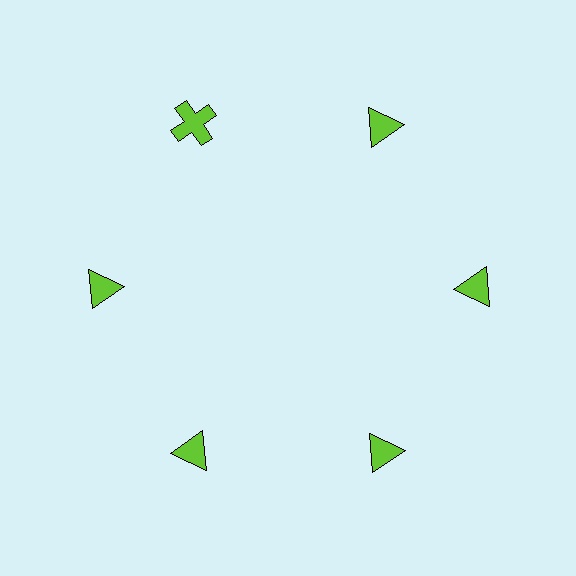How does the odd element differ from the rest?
It has a different shape: cross instead of triangle.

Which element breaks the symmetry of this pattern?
The lime cross at roughly the 11 o'clock position breaks the symmetry. All other shapes are lime triangles.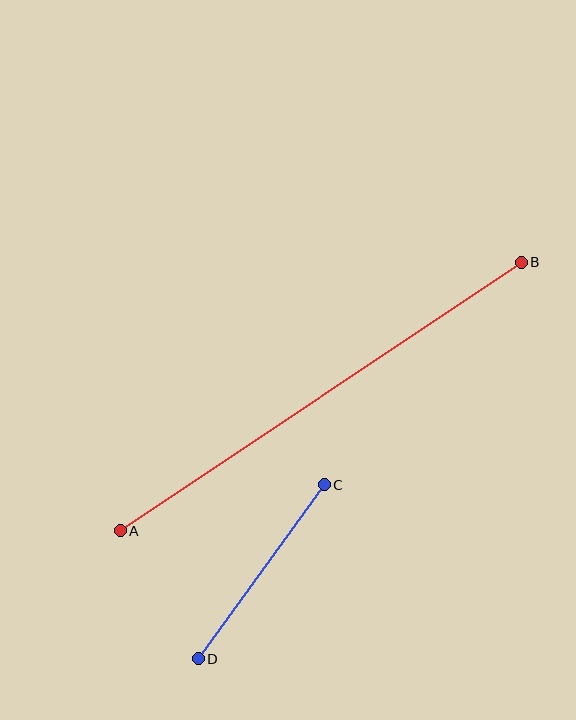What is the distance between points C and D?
The distance is approximately 215 pixels.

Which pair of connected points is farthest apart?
Points A and B are farthest apart.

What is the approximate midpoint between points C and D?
The midpoint is at approximately (261, 572) pixels.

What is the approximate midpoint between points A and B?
The midpoint is at approximately (321, 396) pixels.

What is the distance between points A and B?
The distance is approximately 483 pixels.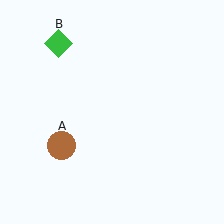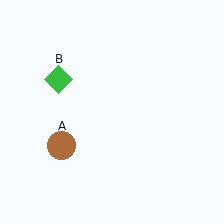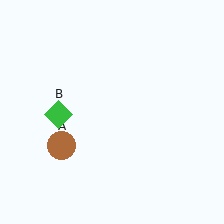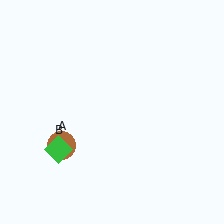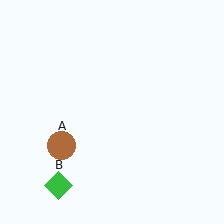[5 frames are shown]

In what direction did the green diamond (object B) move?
The green diamond (object B) moved down.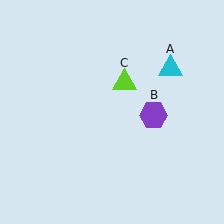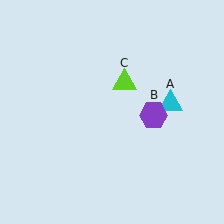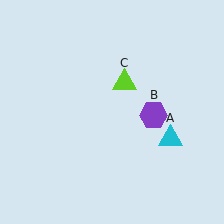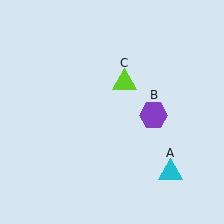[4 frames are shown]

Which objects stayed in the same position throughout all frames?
Purple hexagon (object B) and lime triangle (object C) remained stationary.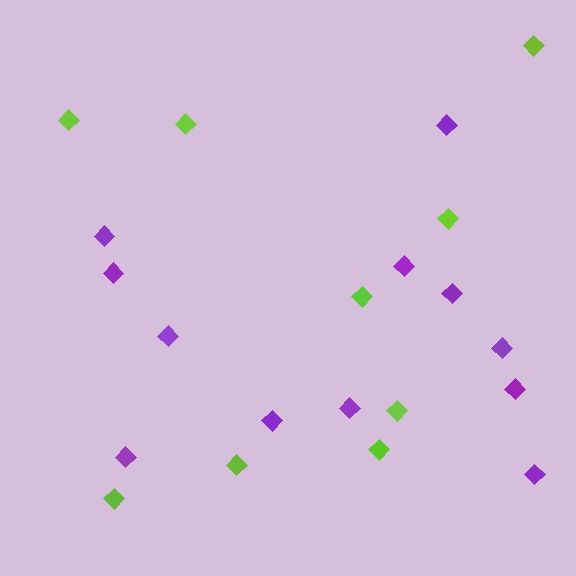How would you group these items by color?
There are 2 groups: one group of purple diamonds (12) and one group of lime diamonds (9).